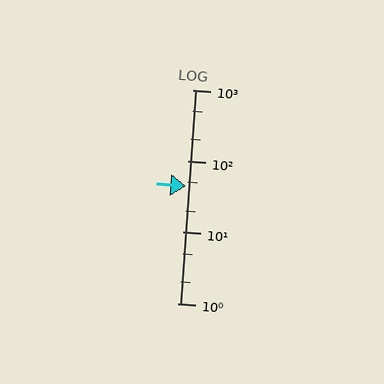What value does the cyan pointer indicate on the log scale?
The pointer indicates approximately 44.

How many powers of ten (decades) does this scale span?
The scale spans 3 decades, from 1 to 1000.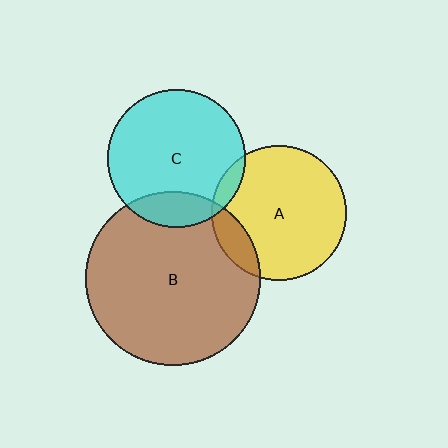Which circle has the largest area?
Circle B (brown).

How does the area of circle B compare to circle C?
Approximately 1.6 times.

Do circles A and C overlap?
Yes.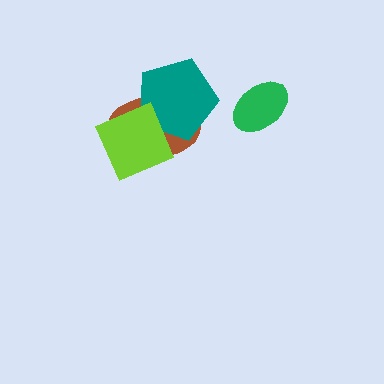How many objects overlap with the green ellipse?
0 objects overlap with the green ellipse.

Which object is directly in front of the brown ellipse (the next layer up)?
The teal pentagon is directly in front of the brown ellipse.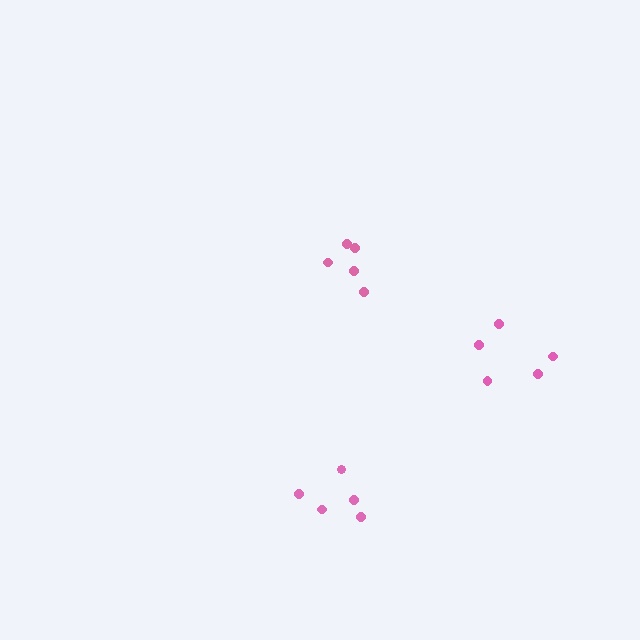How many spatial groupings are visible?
There are 3 spatial groupings.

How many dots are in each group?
Group 1: 5 dots, Group 2: 5 dots, Group 3: 5 dots (15 total).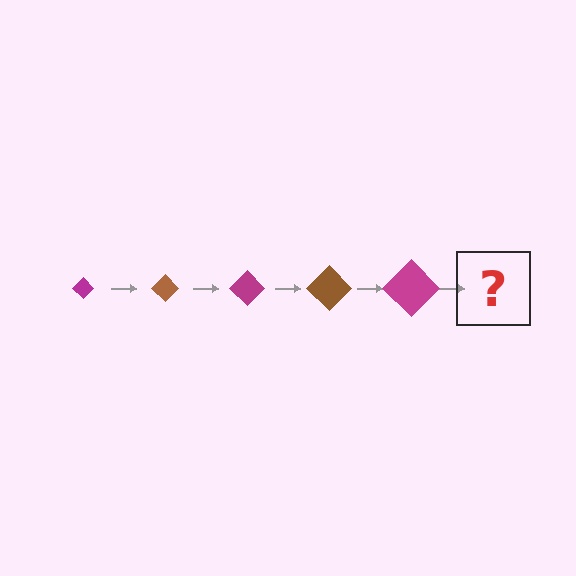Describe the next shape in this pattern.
It should be a brown diamond, larger than the previous one.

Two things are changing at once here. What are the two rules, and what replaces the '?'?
The two rules are that the diamond grows larger each step and the color cycles through magenta and brown. The '?' should be a brown diamond, larger than the previous one.